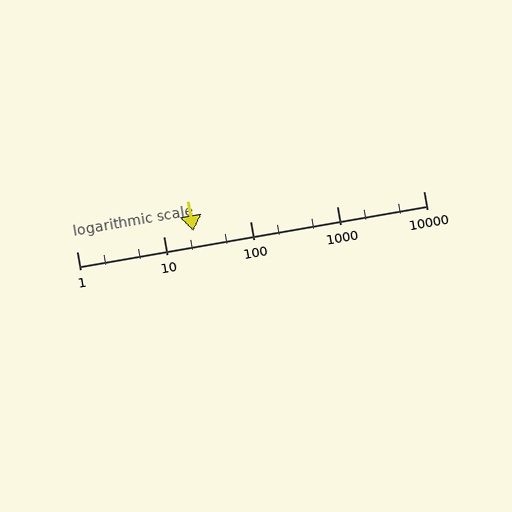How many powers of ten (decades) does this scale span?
The scale spans 4 decades, from 1 to 10000.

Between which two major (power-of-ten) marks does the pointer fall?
The pointer is between 10 and 100.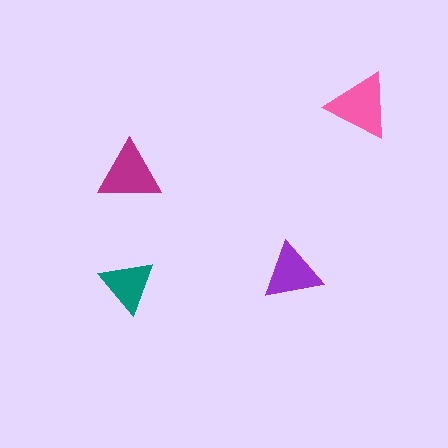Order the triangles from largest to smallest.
the pink one, the magenta one, the purple one, the teal one.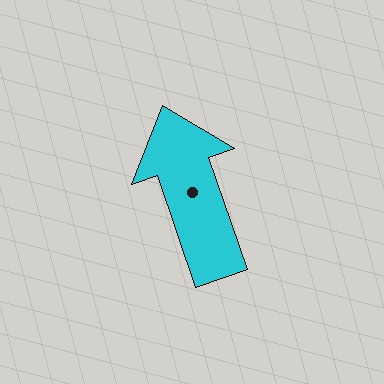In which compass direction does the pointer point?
North.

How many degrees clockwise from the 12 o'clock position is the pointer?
Approximately 341 degrees.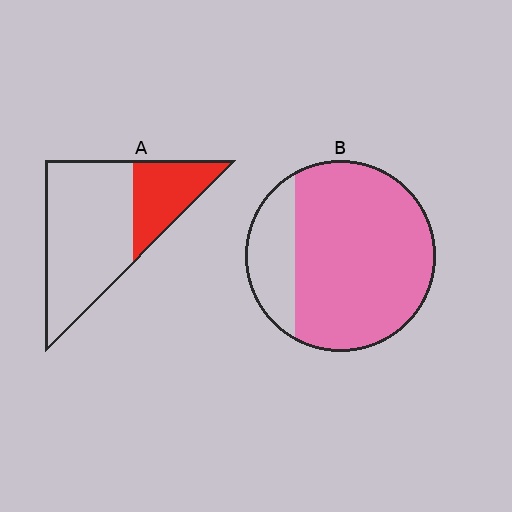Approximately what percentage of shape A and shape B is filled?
A is approximately 30% and B is approximately 80%.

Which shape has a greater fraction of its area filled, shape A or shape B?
Shape B.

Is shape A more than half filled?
No.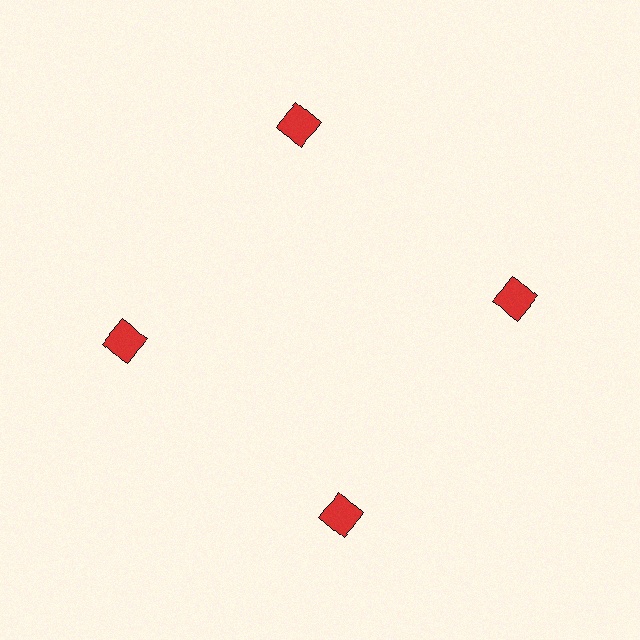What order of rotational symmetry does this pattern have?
This pattern has 4-fold rotational symmetry.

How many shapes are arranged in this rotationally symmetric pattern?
There are 4 shapes, arranged in 4 groups of 1.